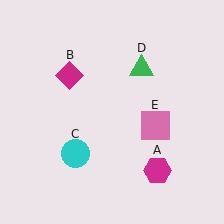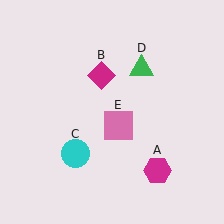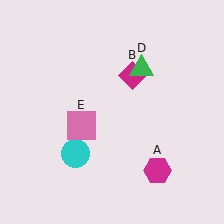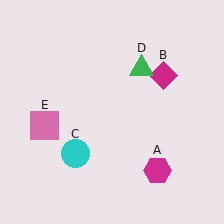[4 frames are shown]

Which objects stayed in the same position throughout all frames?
Magenta hexagon (object A) and cyan circle (object C) and green triangle (object D) remained stationary.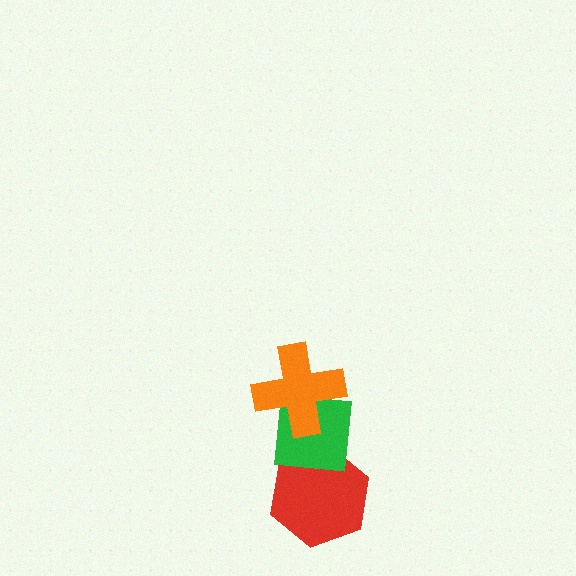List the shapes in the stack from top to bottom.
From top to bottom: the orange cross, the green square, the red hexagon.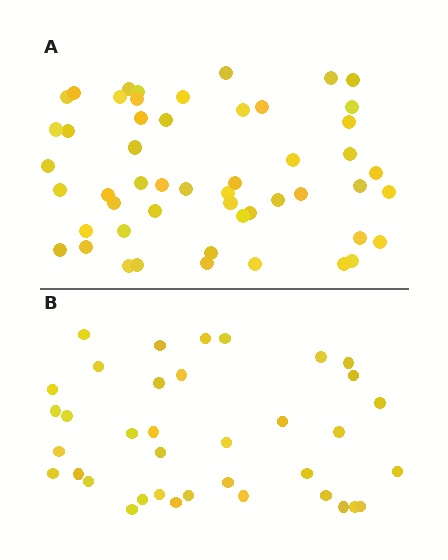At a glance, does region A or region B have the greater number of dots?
Region A (the top region) has more dots.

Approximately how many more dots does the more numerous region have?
Region A has approximately 15 more dots than region B.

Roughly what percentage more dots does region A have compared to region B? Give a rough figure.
About 40% more.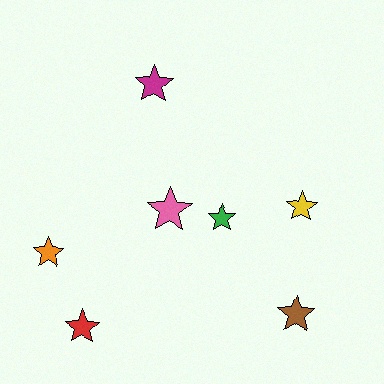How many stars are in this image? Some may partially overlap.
There are 7 stars.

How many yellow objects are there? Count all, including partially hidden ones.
There is 1 yellow object.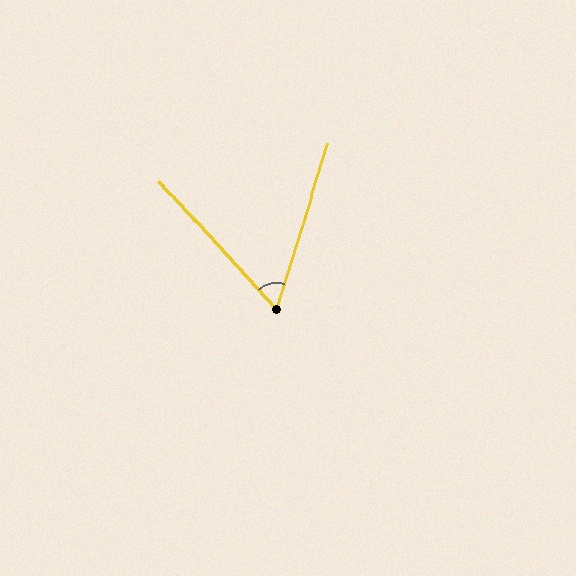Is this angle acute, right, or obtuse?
It is acute.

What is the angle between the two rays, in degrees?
Approximately 60 degrees.